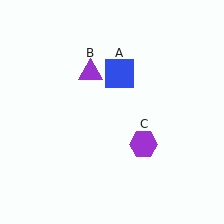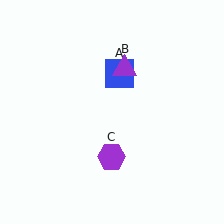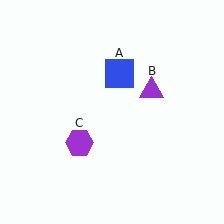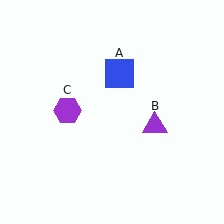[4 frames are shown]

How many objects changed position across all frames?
2 objects changed position: purple triangle (object B), purple hexagon (object C).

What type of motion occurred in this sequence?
The purple triangle (object B), purple hexagon (object C) rotated clockwise around the center of the scene.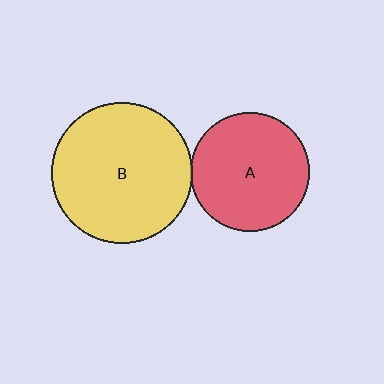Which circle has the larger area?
Circle B (yellow).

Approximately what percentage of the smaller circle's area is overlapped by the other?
Approximately 5%.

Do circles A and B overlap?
Yes.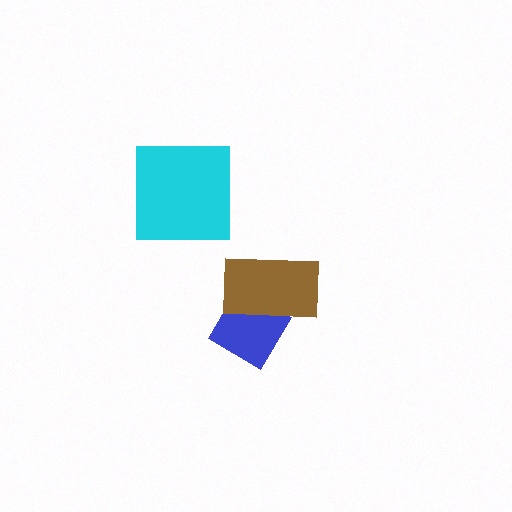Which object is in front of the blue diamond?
The brown rectangle is in front of the blue diamond.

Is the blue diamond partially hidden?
Yes, it is partially covered by another shape.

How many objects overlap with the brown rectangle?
1 object overlaps with the brown rectangle.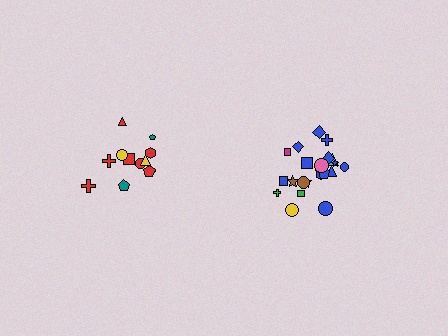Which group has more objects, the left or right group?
The right group.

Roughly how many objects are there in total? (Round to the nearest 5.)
Roughly 35 objects in total.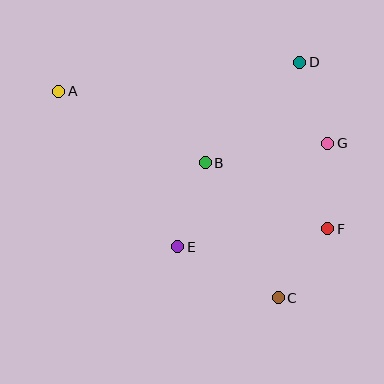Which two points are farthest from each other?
Points A and F are farthest from each other.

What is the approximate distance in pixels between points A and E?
The distance between A and E is approximately 196 pixels.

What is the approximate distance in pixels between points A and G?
The distance between A and G is approximately 274 pixels.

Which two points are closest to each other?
Points C and F are closest to each other.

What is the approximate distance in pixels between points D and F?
The distance between D and F is approximately 169 pixels.